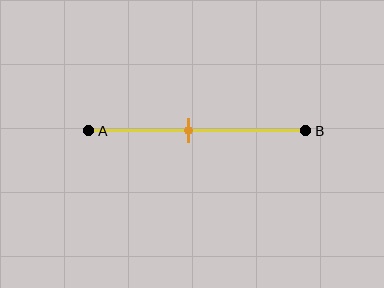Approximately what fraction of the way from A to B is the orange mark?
The orange mark is approximately 45% of the way from A to B.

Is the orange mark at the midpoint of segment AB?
No, the mark is at about 45% from A, not at the 50% midpoint.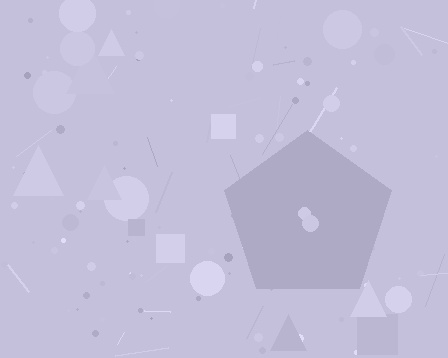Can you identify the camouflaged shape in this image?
The camouflaged shape is a pentagon.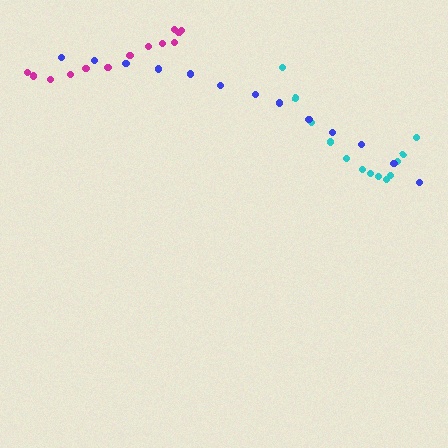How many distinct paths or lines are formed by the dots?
There are 3 distinct paths.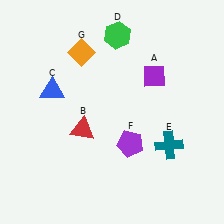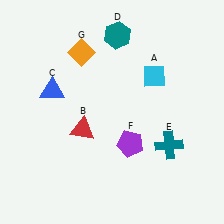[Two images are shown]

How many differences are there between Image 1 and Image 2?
There are 2 differences between the two images.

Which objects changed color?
A changed from purple to cyan. D changed from green to teal.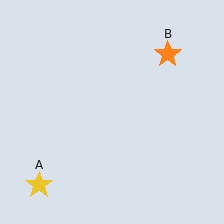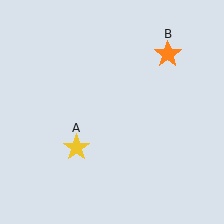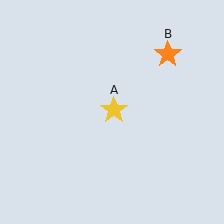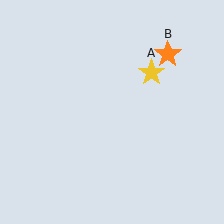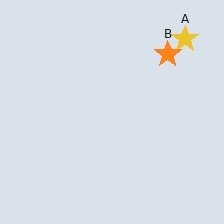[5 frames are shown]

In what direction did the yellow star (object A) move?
The yellow star (object A) moved up and to the right.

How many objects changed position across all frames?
1 object changed position: yellow star (object A).